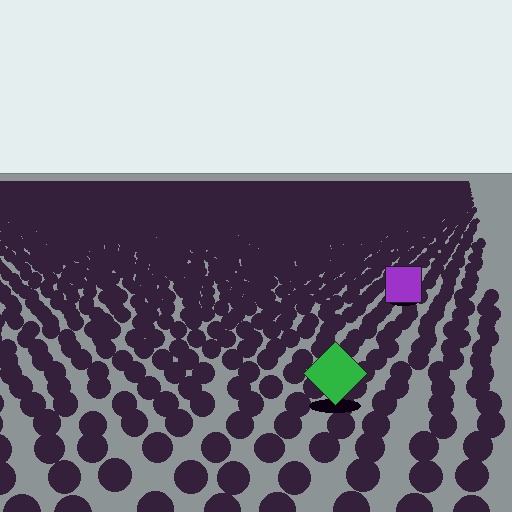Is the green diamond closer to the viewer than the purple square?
Yes. The green diamond is closer — you can tell from the texture gradient: the ground texture is coarser near it.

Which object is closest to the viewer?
The green diamond is closest. The texture marks near it are larger and more spread out.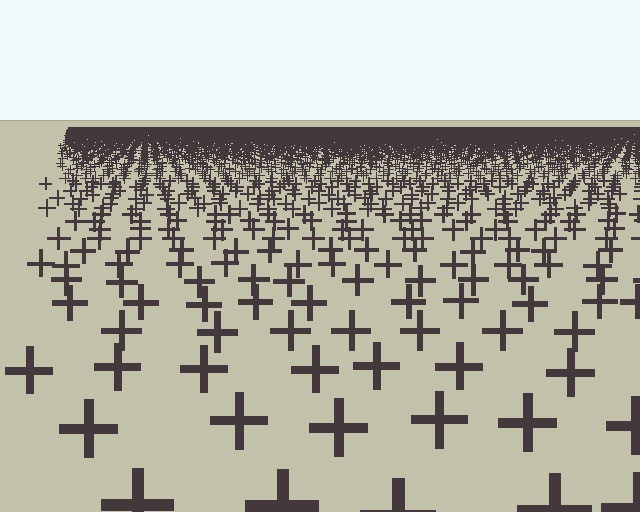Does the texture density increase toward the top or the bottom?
Density increases toward the top.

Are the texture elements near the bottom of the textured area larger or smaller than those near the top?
Larger. Near the bottom, elements are closer to the viewer and appear at a bigger on-screen size.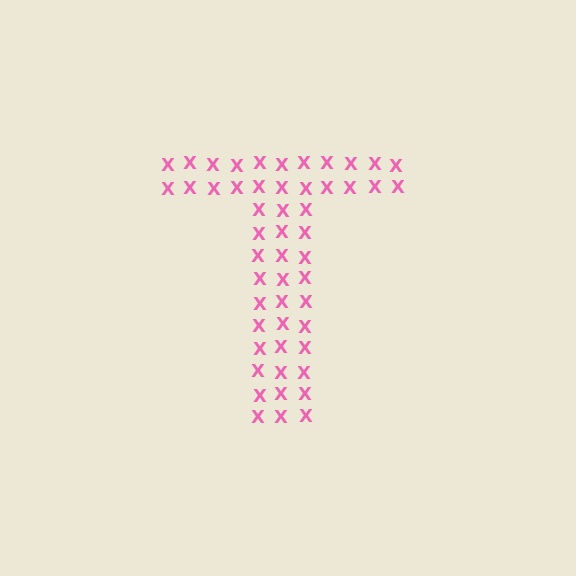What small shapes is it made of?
It is made of small letter X's.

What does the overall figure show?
The overall figure shows the letter T.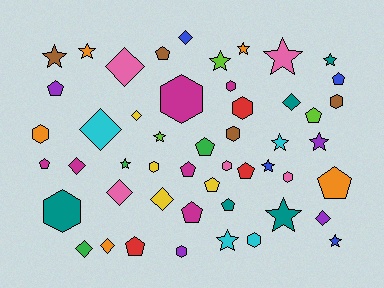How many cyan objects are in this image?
There are 4 cyan objects.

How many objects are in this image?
There are 50 objects.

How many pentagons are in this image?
There are 13 pentagons.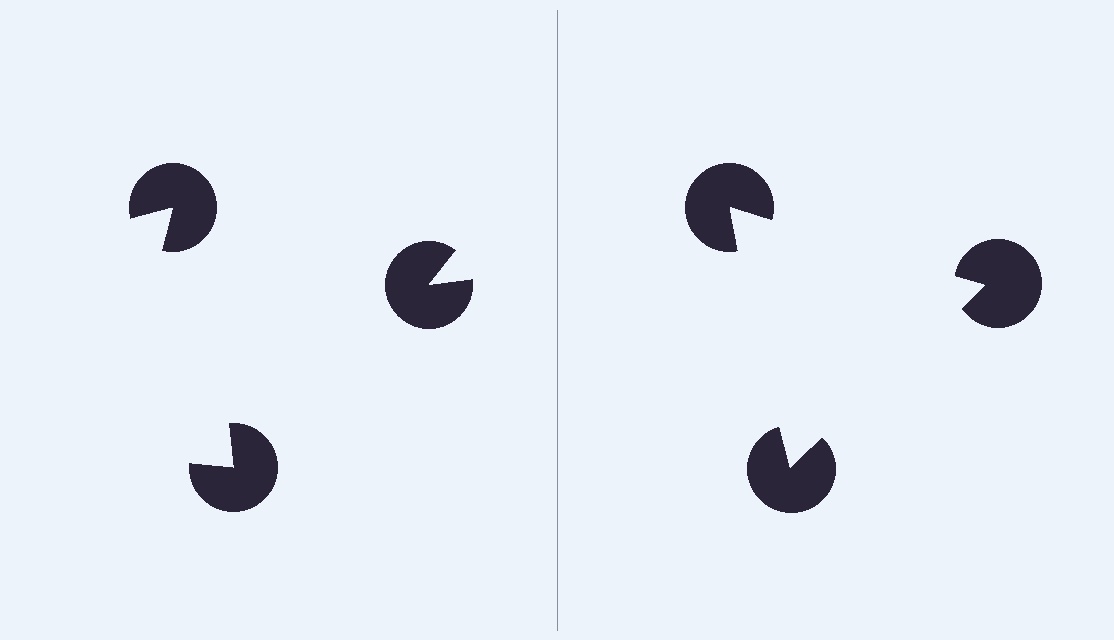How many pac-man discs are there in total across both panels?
6 — 3 on each side.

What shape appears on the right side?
An illusory triangle.